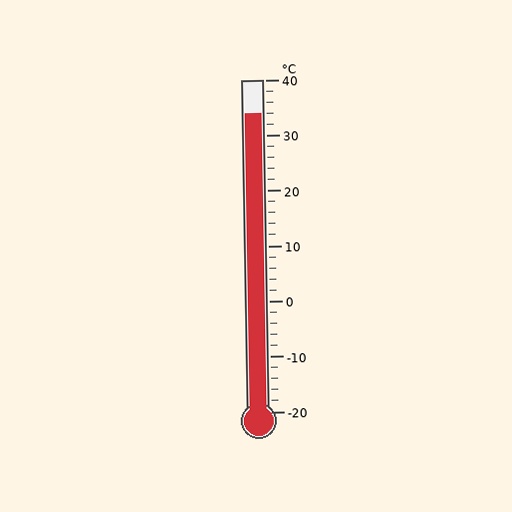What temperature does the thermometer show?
The thermometer shows approximately 34°C.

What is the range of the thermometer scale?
The thermometer scale ranges from -20°C to 40°C.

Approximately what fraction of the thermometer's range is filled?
The thermometer is filled to approximately 90% of its range.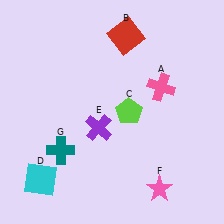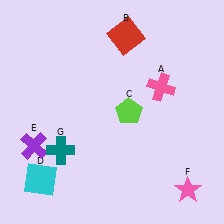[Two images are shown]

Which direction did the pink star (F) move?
The pink star (F) moved right.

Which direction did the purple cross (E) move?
The purple cross (E) moved left.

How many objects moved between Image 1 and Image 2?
2 objects moved between the two images.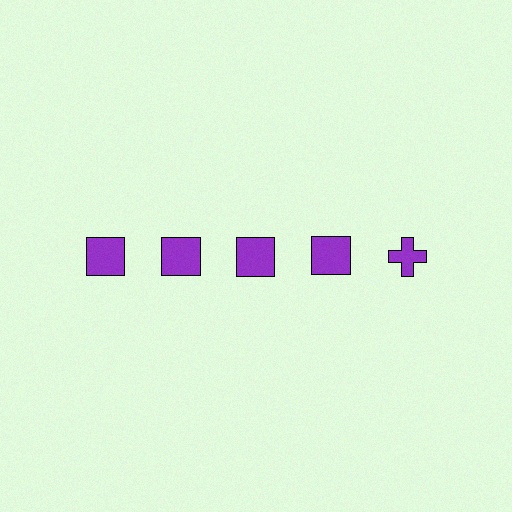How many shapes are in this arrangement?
There are 5 shapes arranged in a grid pattern.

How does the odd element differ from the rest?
It has a different shape: cross instead of square.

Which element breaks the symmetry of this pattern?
The purple cross in the top row, rightmost column breaks the symmetry. All other shapes are purple squares.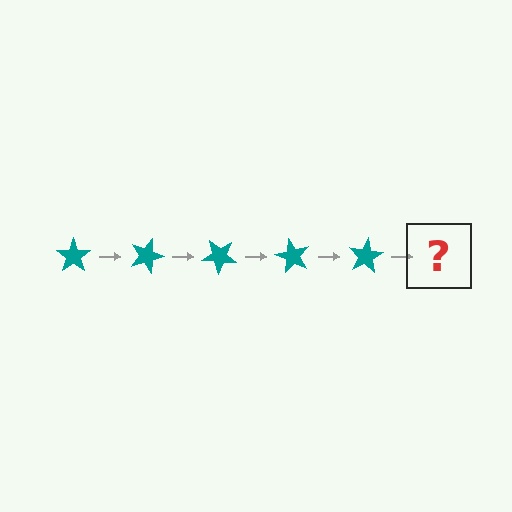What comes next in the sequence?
The next element should be a teal star rotated 100 degrees.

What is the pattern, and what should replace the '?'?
The pattern is that the star rotates 20 degrees each step. The '?' should be a teal star rotated 100 degrees.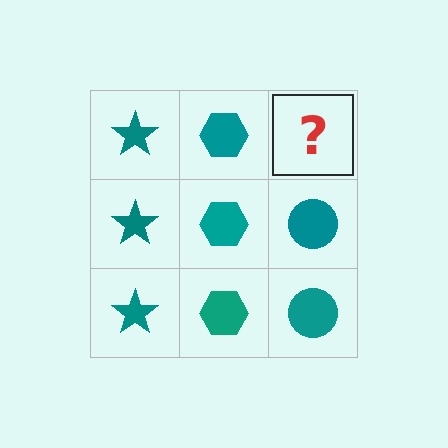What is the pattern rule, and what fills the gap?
The rule is that each column has a consistent shape. The gap should be filled with a teal circle.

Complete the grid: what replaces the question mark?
The question mark should be replaced with a teal circle.